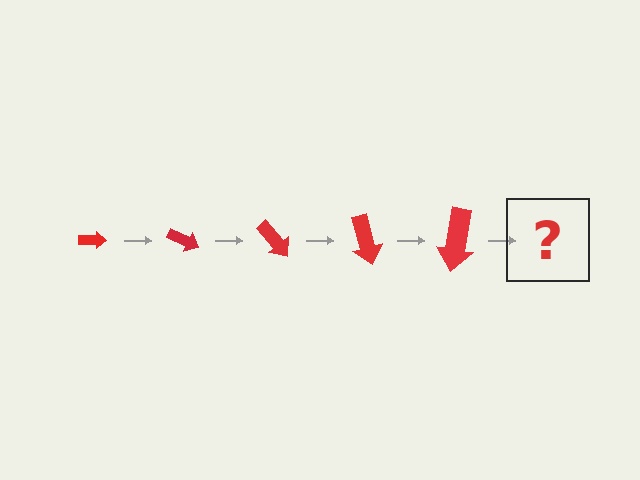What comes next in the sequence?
The next element should be an arrow, larger than the previous one and rotated 125 degrees from the start.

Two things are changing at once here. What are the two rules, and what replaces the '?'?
The two rules are that the arrow grows larger each step and it rotates 25 degrees each step. The '?' should be an arrow, larger than the previous one and rotated 125 degrees from the start.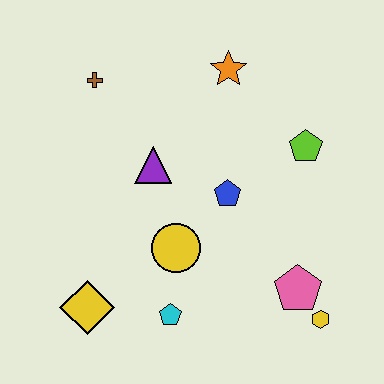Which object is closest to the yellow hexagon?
The pink pentagon is closest to the yellow hexagon.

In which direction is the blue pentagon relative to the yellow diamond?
The blue pentagon is to the right of the yellow diamond.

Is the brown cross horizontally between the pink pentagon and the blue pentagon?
No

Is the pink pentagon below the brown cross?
Yes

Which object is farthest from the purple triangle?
The yellow hexagon is farthest from the purple triangle.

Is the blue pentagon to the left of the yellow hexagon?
Yes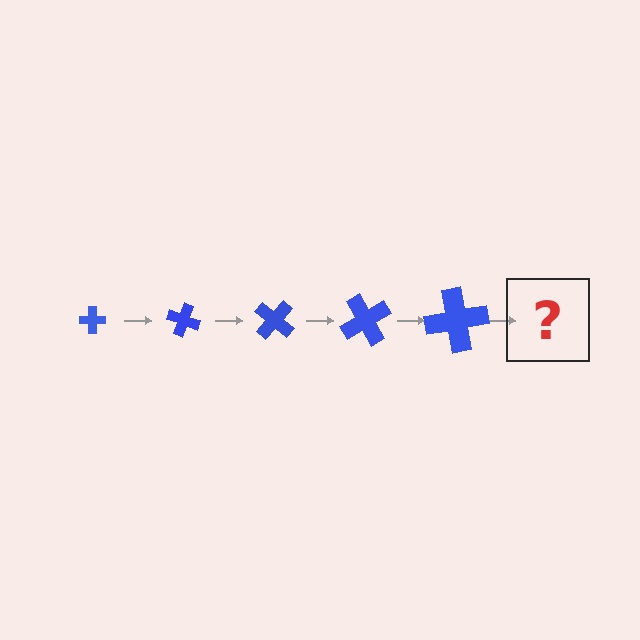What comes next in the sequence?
The next element should be a cross, larger than the previous one and rotated 100 degrees from the start.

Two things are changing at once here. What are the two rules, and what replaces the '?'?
The two rules are that the cross grows larger each step and it rotates 20 degrees each step. The '?' should be a cross, larger than the previous one and rotated 100 degrees from the start.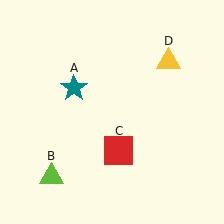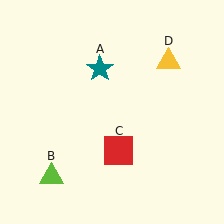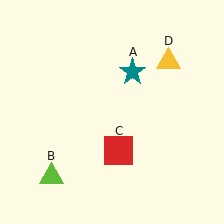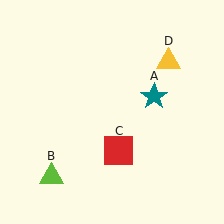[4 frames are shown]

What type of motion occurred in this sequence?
The teal star (object A) rotated clockwise around the center of the scene.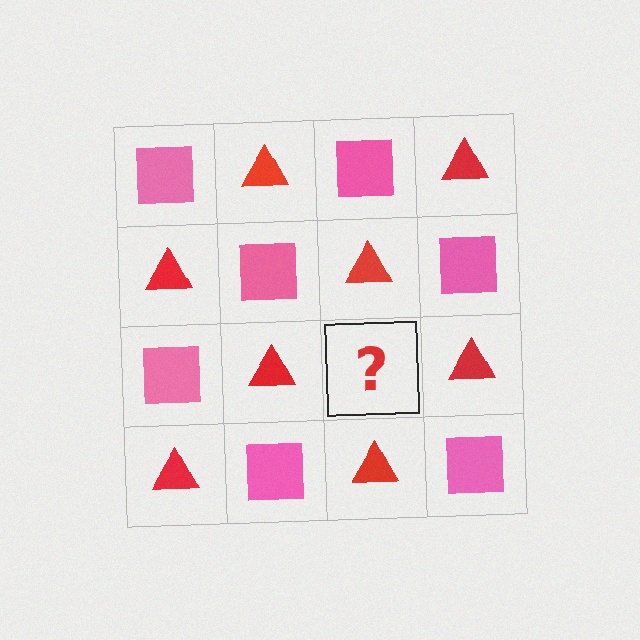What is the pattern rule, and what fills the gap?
The rule is that it alternates pink square and red triangle in a checkerboard pattern. The gap should be filled with a pink square.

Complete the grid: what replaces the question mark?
The question mark should be replaced with a pink square.